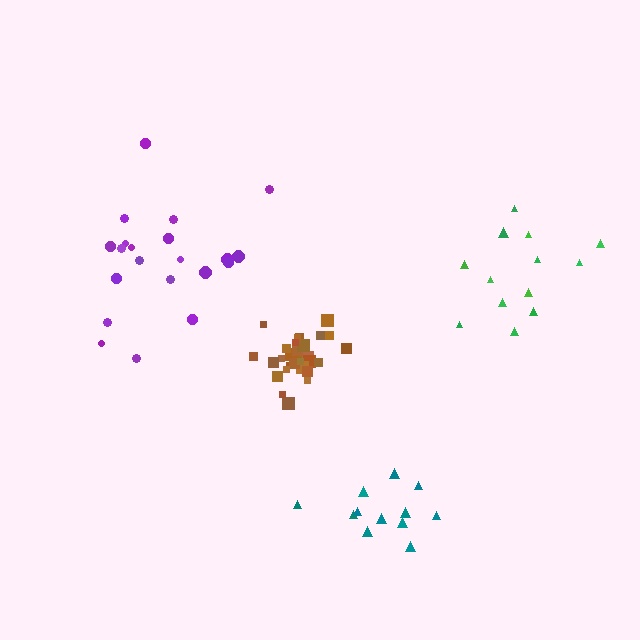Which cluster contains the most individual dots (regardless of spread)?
Brown (29).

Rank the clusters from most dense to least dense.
brown, purple, green, teal.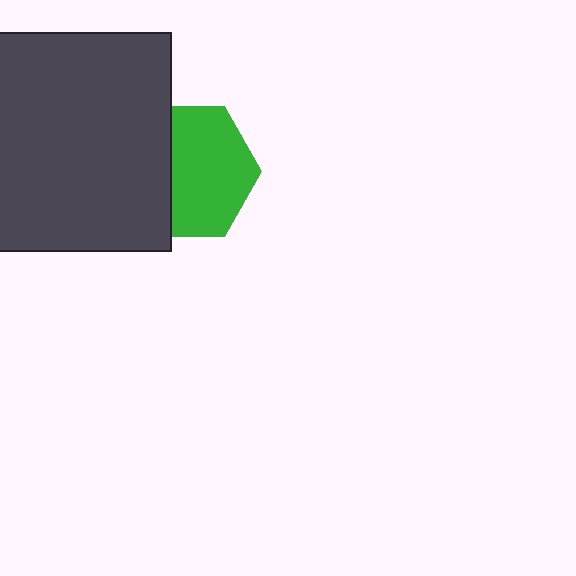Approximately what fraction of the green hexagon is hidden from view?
Roughly 37% of the green hexagon is hidden behind the dark gray square.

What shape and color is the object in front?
The object in front is a dark gray square.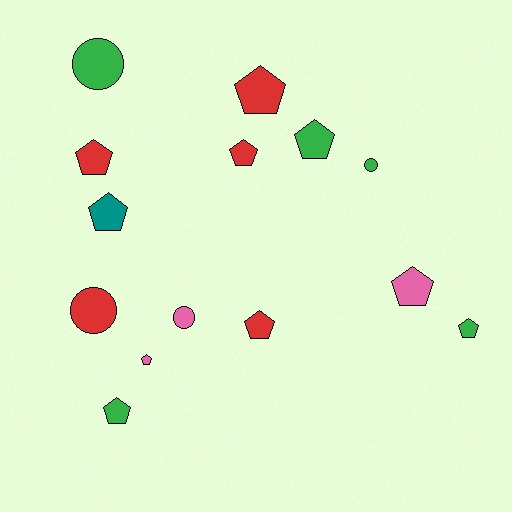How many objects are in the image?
There are 14 objects.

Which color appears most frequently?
Green, with 5 objects.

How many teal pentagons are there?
There is 1 teal pentagon.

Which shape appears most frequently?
Pentagon, with 10 objects.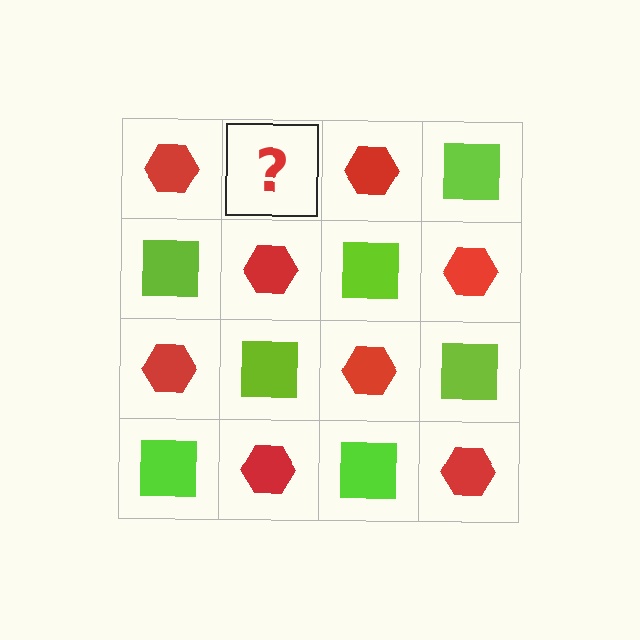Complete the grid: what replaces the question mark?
The question mark should be replaced with a lime square.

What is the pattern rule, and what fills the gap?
The rule is that it alternates red hexagon and lime square in a checkerboard pattern. The gap should be filled with a lime square.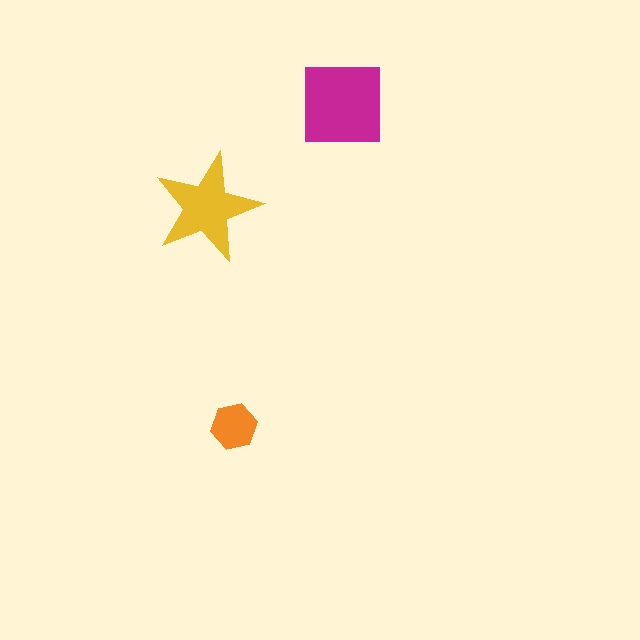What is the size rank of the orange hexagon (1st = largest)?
3rd.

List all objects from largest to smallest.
The magenta square, the yellow star, the orange hexagon.